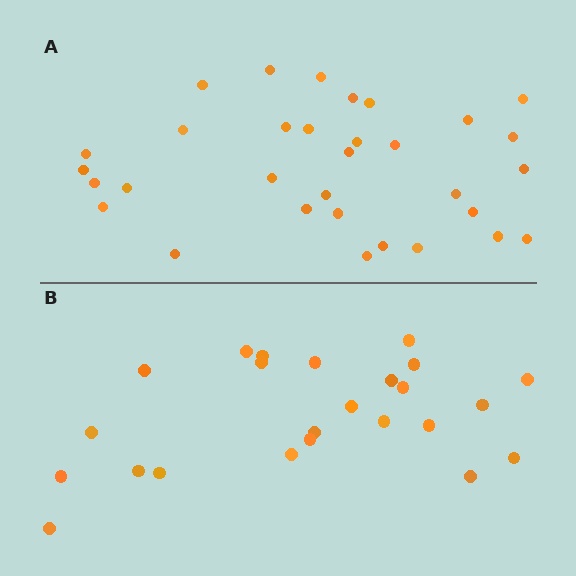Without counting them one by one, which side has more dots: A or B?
Region A (the top region) has more dots.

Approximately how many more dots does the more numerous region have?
Region A has roughly 8 or so more dots than region B.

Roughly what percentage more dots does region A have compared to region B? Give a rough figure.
About 35% more.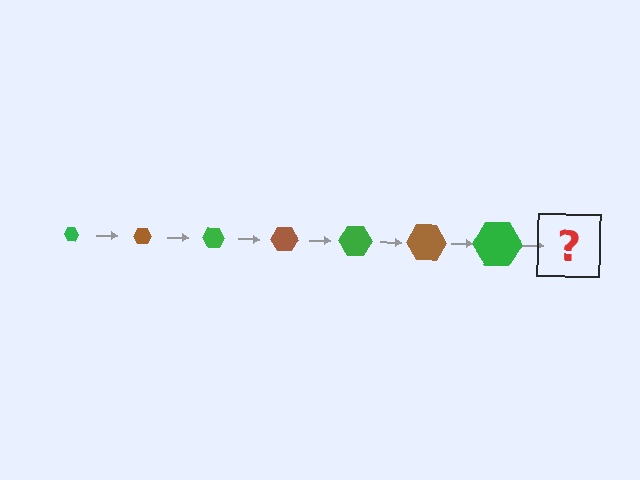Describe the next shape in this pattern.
It should be a brown hexagon, larger than the previous one.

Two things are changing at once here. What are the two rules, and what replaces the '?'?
The two rules are that the hexagon grows larger each step and the color cycles through green and brown. The '?' should be a brown hexagon, larger than the previous one.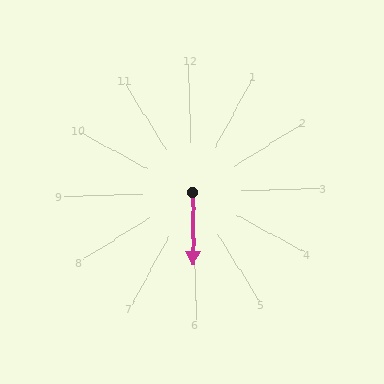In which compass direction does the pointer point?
South.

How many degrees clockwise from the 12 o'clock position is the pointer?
Approximately 181 degrees.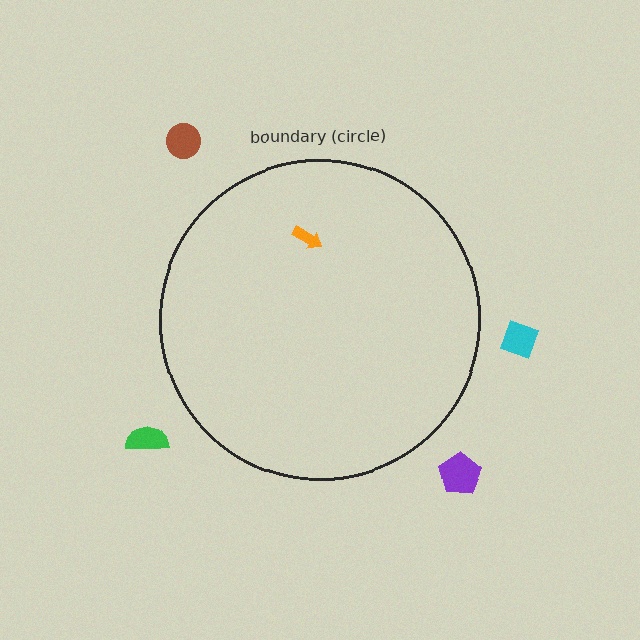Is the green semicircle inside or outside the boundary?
Outside.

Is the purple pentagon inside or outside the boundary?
Outside.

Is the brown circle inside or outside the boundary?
Outside.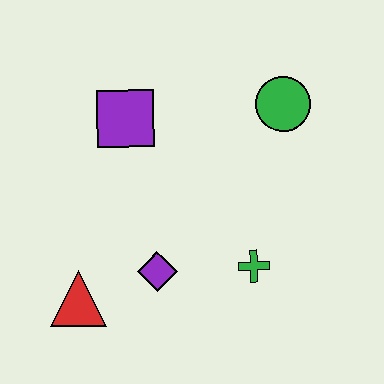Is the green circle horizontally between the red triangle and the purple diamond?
No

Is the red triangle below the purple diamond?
Yes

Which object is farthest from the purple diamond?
The green circle is farthest from the purple diamond.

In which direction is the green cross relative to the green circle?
The green cross is below the green circle.